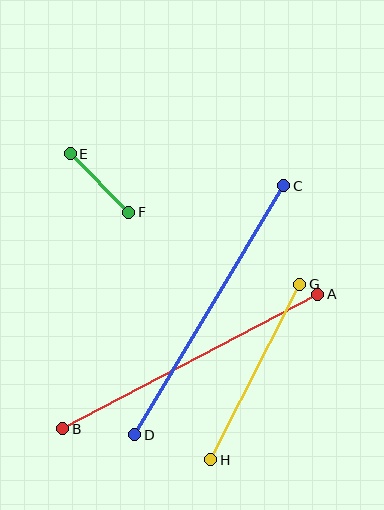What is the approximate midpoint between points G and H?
The midpoint is at approximately (255, 372) pixels.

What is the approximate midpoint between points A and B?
The midpoint is at approximately (190, 361) pixels.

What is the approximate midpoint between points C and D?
The midpoint is at approximately (209, 310) pixels.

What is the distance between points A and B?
The distance is approximately 288 pixels.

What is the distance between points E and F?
The distance is approximately 83 pixels.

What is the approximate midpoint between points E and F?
The midpoint is at approximately (100, 183) pixels.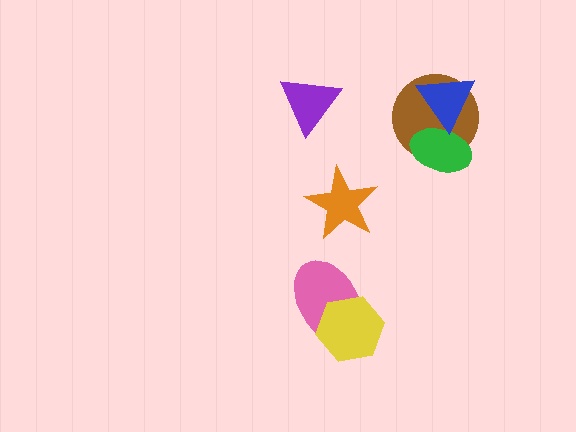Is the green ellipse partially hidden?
Yes, it is partially covered by another shape.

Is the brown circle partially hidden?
Yes, it is partially covered by another shape.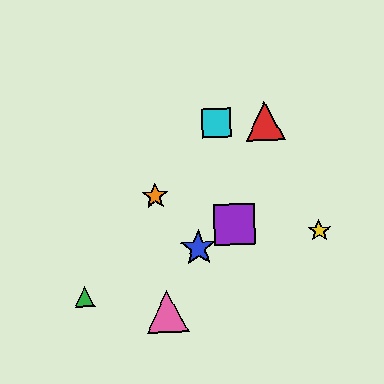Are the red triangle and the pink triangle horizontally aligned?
No, the red triangle is at y≈121 and the pink triangle is at y≈312.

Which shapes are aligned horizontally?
The red triangle, the cyan square are aligned horizontally.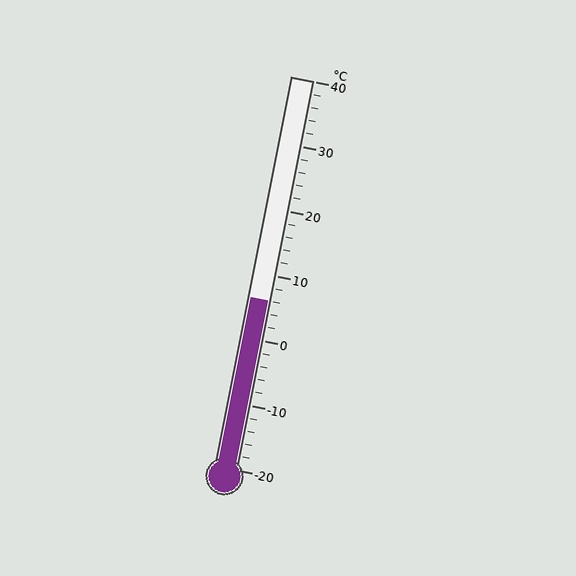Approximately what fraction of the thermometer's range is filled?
The thermometer is filled to approximately 45% of its range.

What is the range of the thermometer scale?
The thermometer scale ranges from -20°C to 40°C.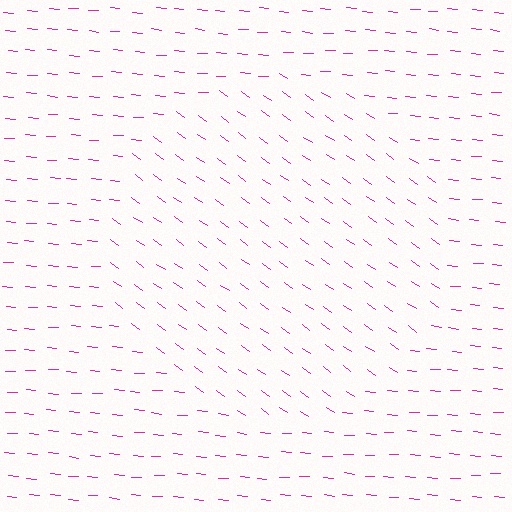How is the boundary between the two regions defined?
The boundary is defined purely by a change in line orientation (approximately 31 degrees difference). All lines are the same color and thickness.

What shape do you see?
I see a circle.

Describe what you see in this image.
The image is filled with small magenta line segments. A circle region in the image has lines oriented differently from the surrounding lines, creating a visible texture boundary.